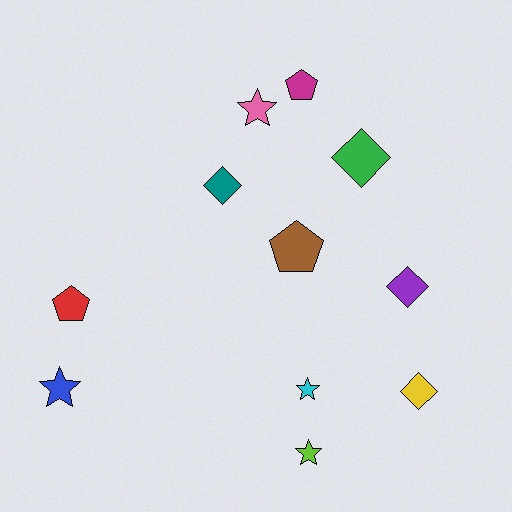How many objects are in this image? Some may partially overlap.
There are 11 objects.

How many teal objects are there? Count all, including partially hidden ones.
There is 1 teal object.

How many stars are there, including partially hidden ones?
There are 4 stars.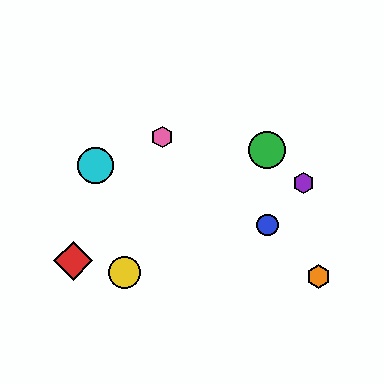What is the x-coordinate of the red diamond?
The red diamond is at x≈73.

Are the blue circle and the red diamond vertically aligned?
No, the blue circle is at x≈267 and the red diamond is at x≈73.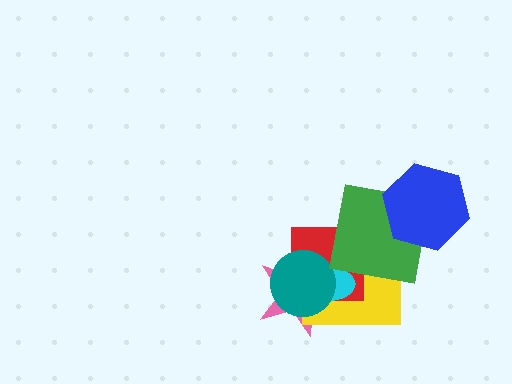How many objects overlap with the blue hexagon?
1 object overlaps with the blue hexagon.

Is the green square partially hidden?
Yes, it is partially covered by another shape.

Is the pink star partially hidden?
Yes, it is partially covered by another shape.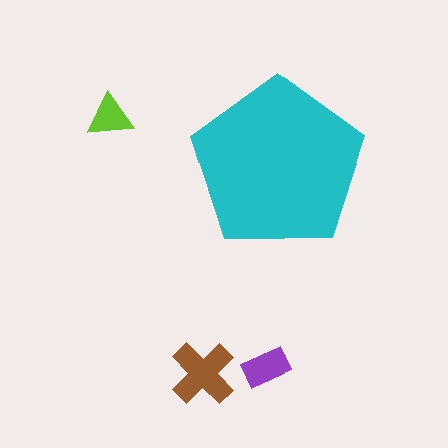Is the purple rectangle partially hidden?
No, the purple rectangle is fully visible.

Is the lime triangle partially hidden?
No, the lime triangle is fully visible.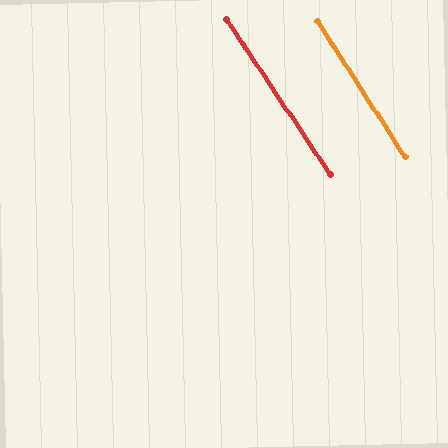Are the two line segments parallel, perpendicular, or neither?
Parallel — their directions differ by only 1.3°.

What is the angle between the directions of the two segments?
Approximately 1 degree.